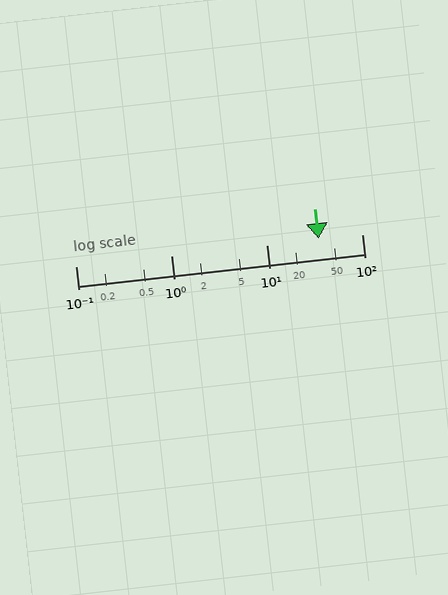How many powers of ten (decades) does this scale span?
The scale spans 3 decades, from 0.1 to 100.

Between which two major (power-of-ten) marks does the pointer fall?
The pointer is between 10 and 100.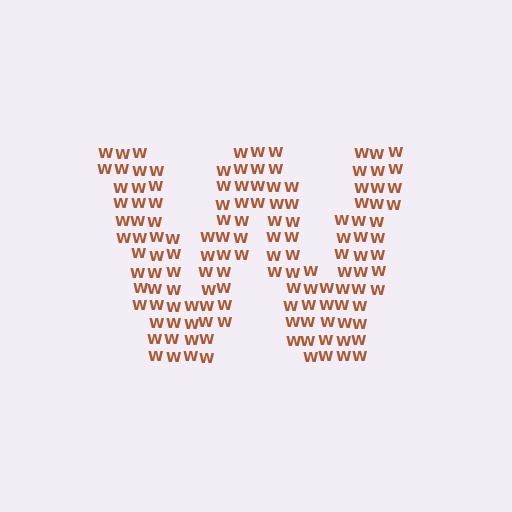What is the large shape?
The large shape is the letter W.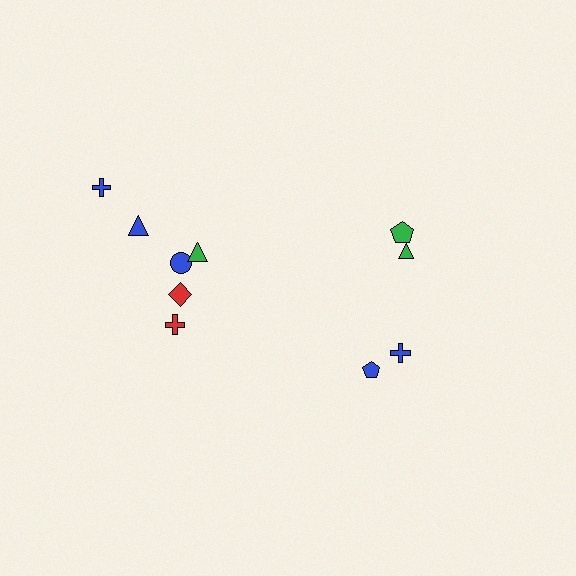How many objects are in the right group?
There are 4 objects.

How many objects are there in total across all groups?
There are 10 objects.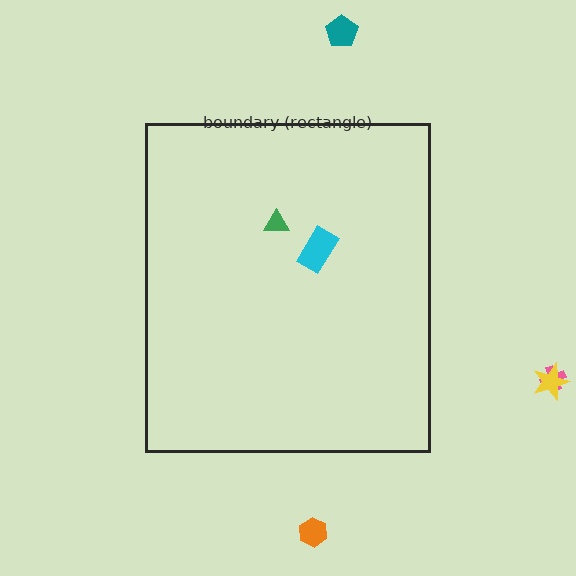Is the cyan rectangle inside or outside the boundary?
Inside.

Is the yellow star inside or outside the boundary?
Outside.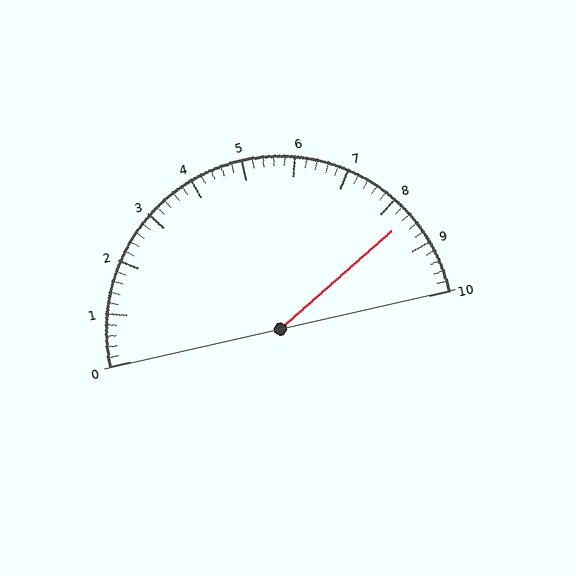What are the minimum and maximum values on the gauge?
The gauge ranges from 0 to 10.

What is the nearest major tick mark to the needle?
The nearest major tick mark is 8.